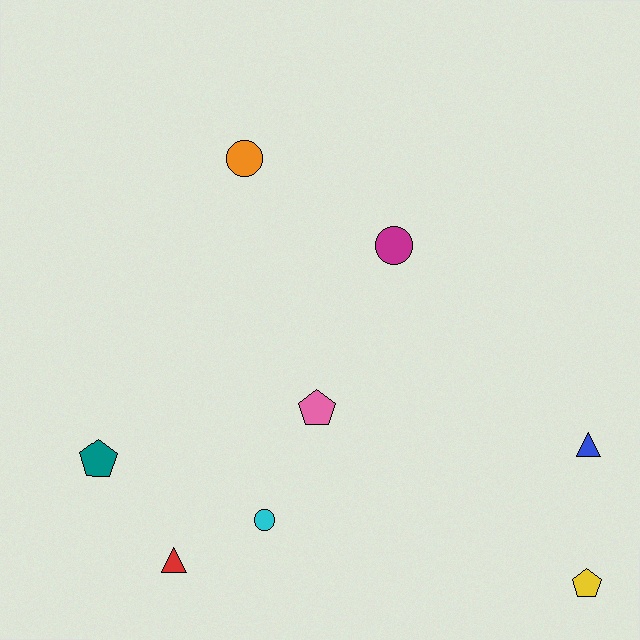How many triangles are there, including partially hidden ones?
There are 2 triangles.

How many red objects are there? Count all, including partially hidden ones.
There is 1 red object.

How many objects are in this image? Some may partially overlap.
There are 8 objects.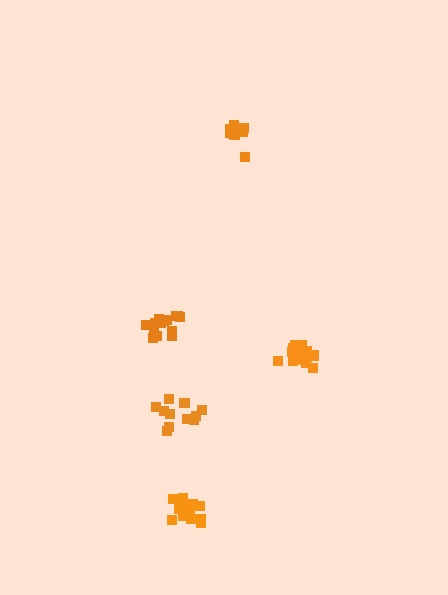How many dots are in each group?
Group 1: 15 dots, Group 2: 10 dots, Group 3: 13 dots, Group 4: 16 dots, Group 5: 11 dots (65 total).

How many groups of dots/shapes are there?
There are 5 groups.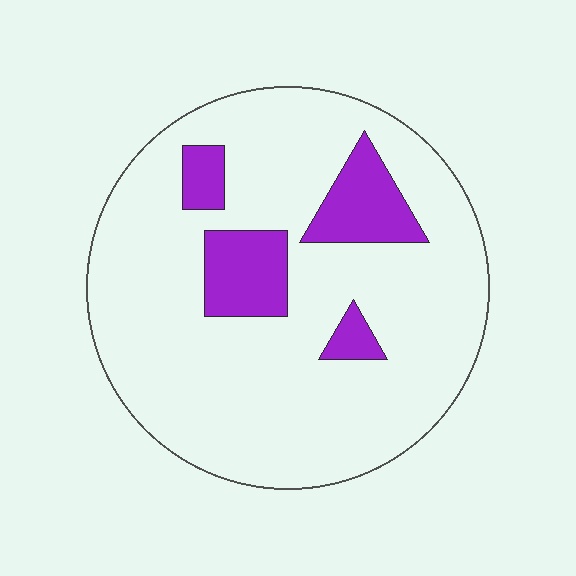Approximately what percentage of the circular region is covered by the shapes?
Approximately 15%.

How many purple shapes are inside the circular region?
4.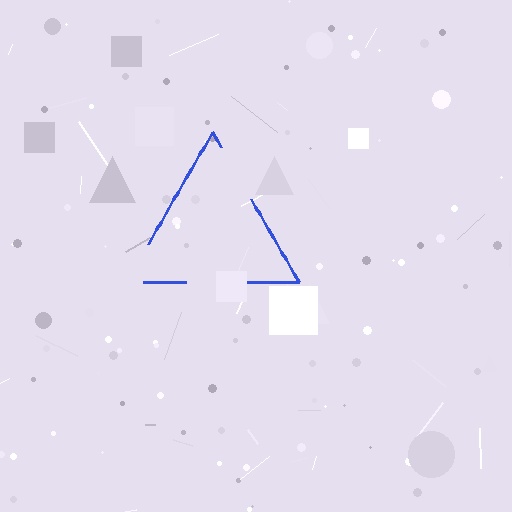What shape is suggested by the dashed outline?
The dashed outline suggests a triangle.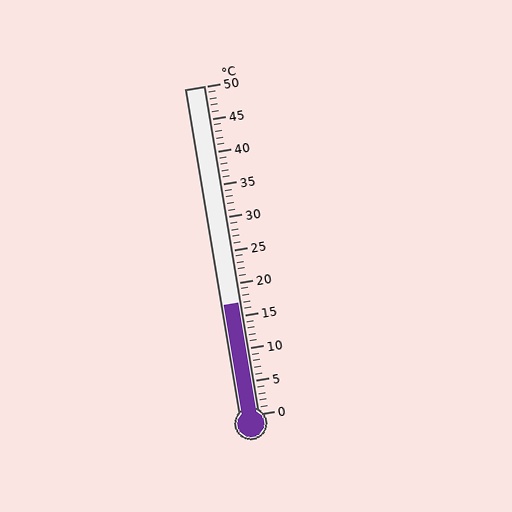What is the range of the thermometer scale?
The thermometer scale ranges from 0°C to 50°C.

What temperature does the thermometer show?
The thermometer shows approximately 17°C.